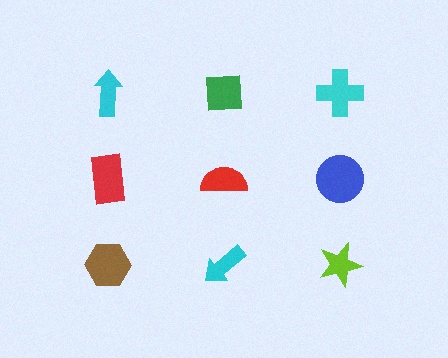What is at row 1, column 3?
A cyan cross.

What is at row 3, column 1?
A brown hexagon.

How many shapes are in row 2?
3 shapes.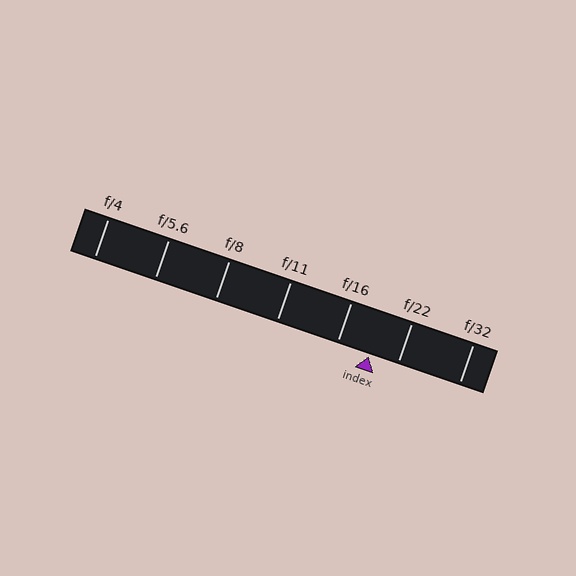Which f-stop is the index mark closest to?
The index mark is closest to f/22.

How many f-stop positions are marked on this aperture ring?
There are 7 f-stop positions marked.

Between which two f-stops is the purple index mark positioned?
The index mark is between f/16 and f/22.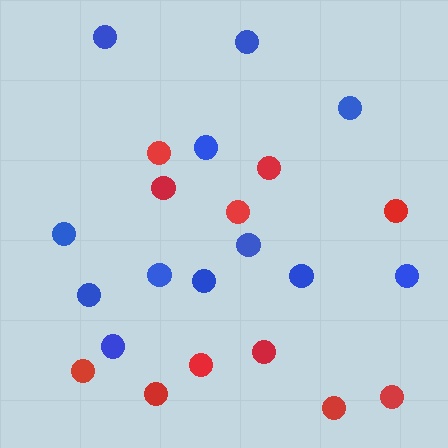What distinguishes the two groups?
There are 2 groups: one group of red circles (11) and one group of blue circles (12).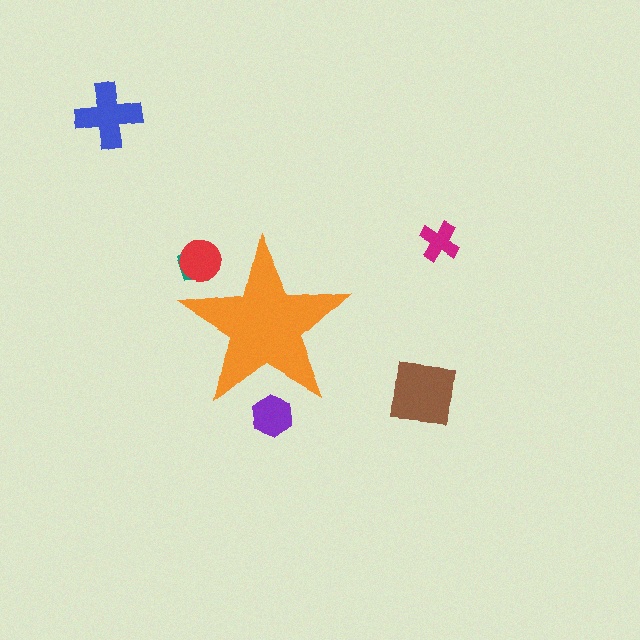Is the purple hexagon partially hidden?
Yes, the purple hexagon is partially hidden behind the orange star.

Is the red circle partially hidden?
Yes, the red circle is partially hidden behind the orange star.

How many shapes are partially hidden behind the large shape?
3 shapes are partially hidden.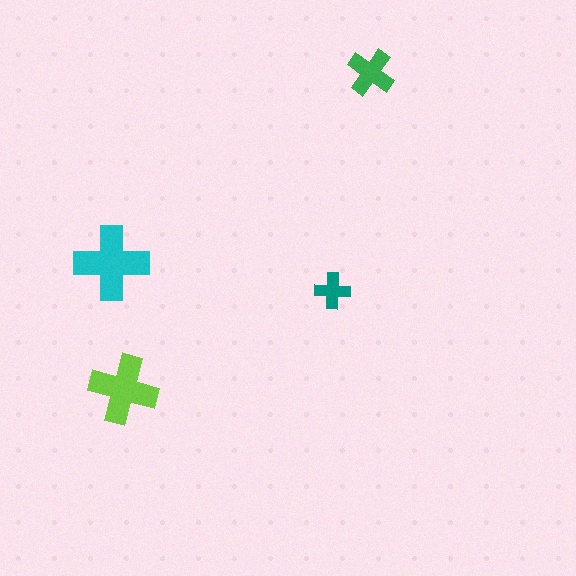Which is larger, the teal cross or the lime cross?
The lime one.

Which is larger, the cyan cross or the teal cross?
The cyan one.